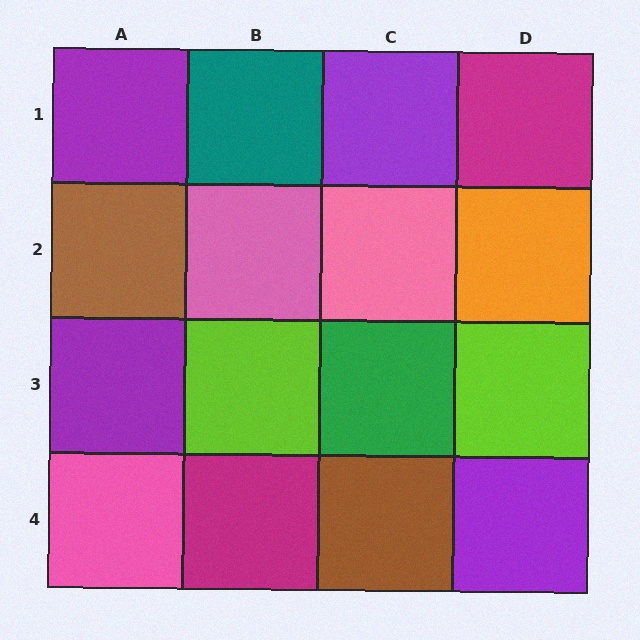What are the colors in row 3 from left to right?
Purple, lime, green, lime.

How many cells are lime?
2 cells are lime.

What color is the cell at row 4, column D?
Purple.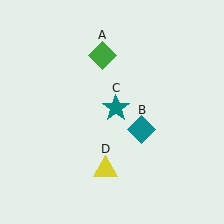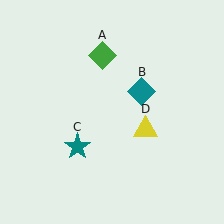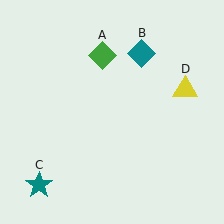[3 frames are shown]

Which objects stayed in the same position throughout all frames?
Green diamond (object A) remained stationary.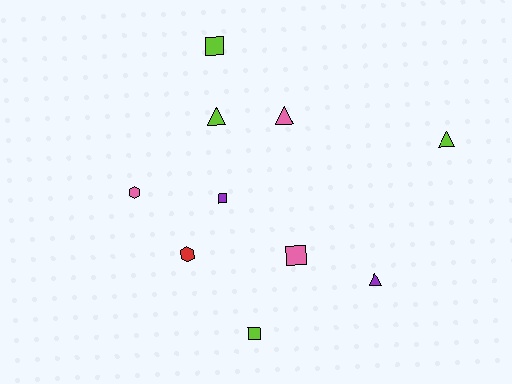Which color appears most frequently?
Lime, with 4 objects.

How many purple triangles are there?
There is 1 purple triangle.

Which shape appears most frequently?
Triangle, with 4 objects.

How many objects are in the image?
There are 10 objects.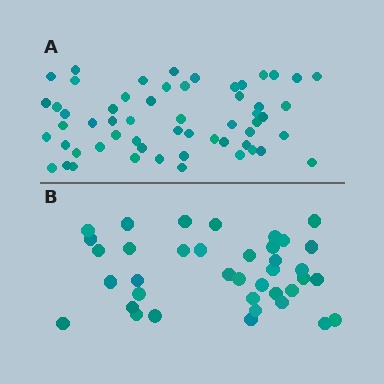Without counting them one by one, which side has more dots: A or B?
Region A (the top region) has more dots.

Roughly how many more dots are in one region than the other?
Region A has approximately 20 more dots than region B.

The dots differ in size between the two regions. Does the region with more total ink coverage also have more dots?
No. Region B has more total ink coverage because its dots are larger, but region A actually contains more individual dots. Total area can be misleading — the number of items is what matters here.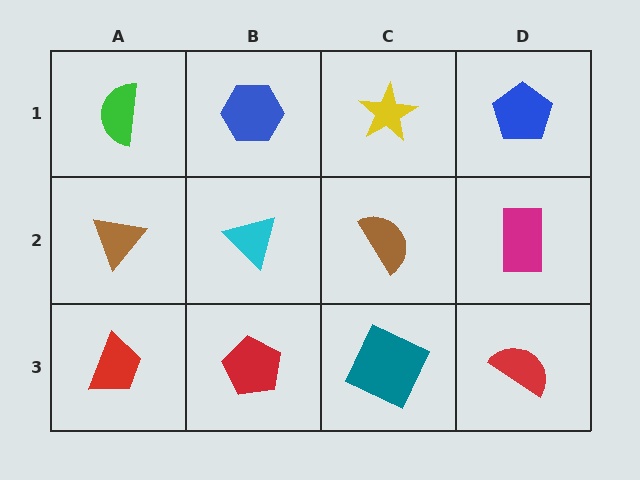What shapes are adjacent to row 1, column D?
A magenta rectangle (row 2, column D), a yellow star (row 1, column C).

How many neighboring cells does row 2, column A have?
3.